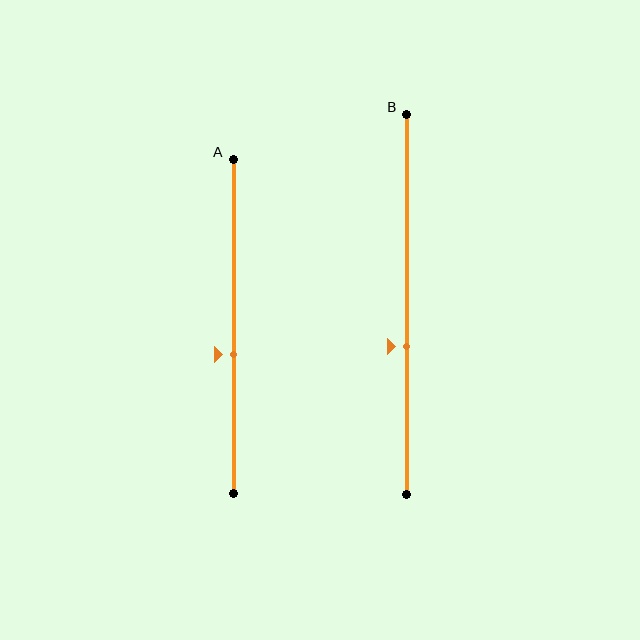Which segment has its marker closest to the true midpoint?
Segment A has its marker closest to the true midpoint.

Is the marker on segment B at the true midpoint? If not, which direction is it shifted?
No, the marker on segment B is shifted downward by about 11% of the segment length.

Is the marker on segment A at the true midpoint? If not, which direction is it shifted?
No, the marker on segment A is shifted downward by about 8% of the segment length.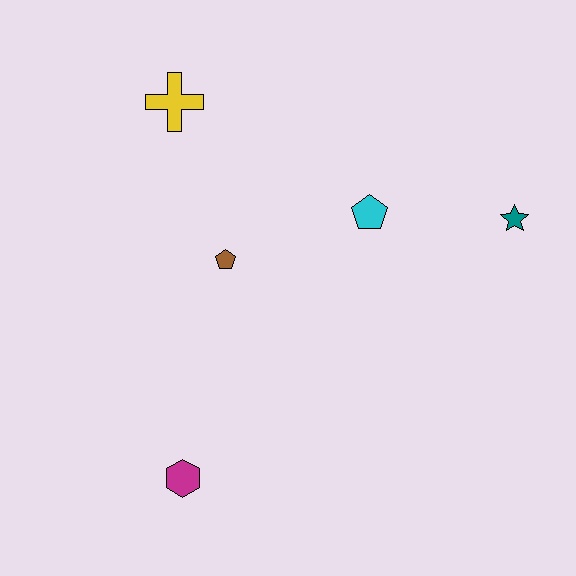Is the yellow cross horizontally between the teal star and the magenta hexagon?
No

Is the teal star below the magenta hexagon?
No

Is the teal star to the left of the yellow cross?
No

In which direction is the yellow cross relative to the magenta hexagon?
The yellow cross is above the magenta hexagon.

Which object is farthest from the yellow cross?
The magenta hexagon is farthest from the yellow cross.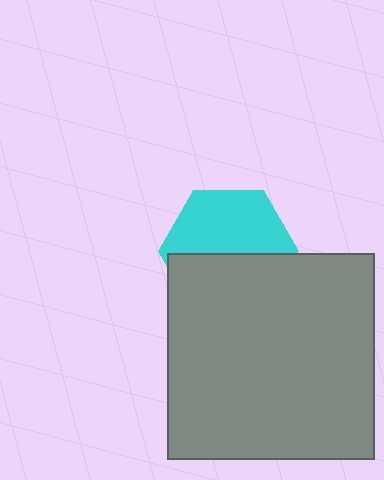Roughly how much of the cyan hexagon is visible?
About half of it is visible (roughly 53%).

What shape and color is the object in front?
The object in front is a gray square.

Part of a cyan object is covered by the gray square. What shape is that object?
It is a hexagon.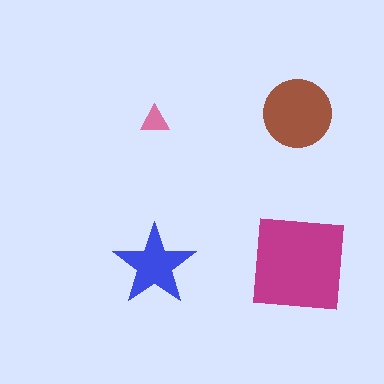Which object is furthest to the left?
The blue star is leftmost.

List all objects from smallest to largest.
The pink triangle, the blue star, the brown circle, the magenta square.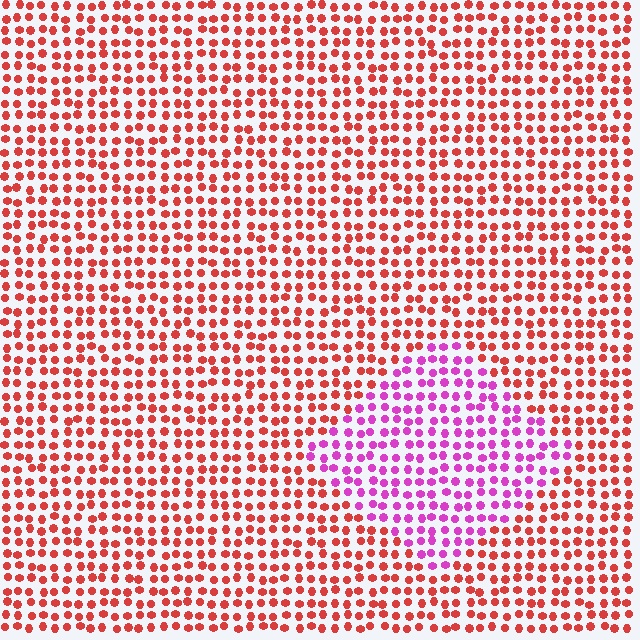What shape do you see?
I see a diamond.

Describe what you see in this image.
The image is filled with small red elements in a uniform arrangement. A diamond-shaped region is visible where the elements are tinted to a slightly different hue, forming a subtle color boundary.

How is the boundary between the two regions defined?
The boundary is defined purely by a slight shift in hue (about 54 degrees). Spacing, size, and orientation are identical on both sides.